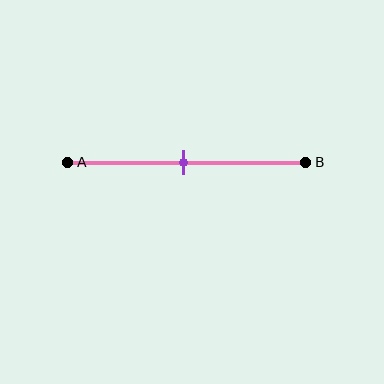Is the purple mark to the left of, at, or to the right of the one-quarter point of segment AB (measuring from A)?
The purple mark is to the right of the one-quarter point of segment AB.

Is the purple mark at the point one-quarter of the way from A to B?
No, the mark is at about 50% from A, not at the 25% one-quarter point.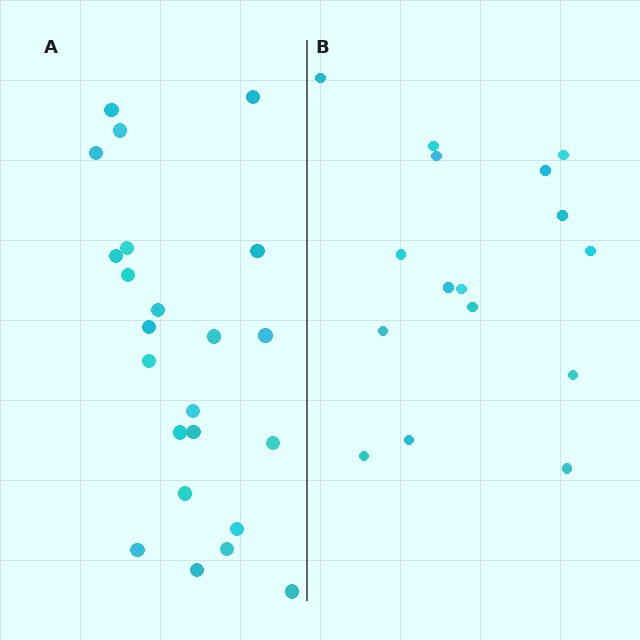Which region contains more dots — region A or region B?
Region A (the left region) has more dots.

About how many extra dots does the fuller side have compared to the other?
Region A has roughly 8 or so more dots than region B.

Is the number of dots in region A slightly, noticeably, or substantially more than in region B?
Region A has noticeably more, but not dramatically so. The ratio is roughly 1.4 to 1.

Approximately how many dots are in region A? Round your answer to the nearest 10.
About 20 dots. (The exact count is 23, which rounds to 20.)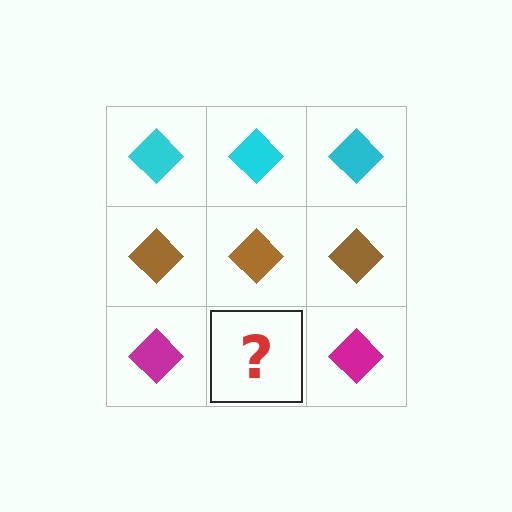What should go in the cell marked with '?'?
The missing cell should contain a magenta diamond.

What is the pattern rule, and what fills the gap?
The rule is that each row has a consistent color. The gap should be filled with a magenta diamond.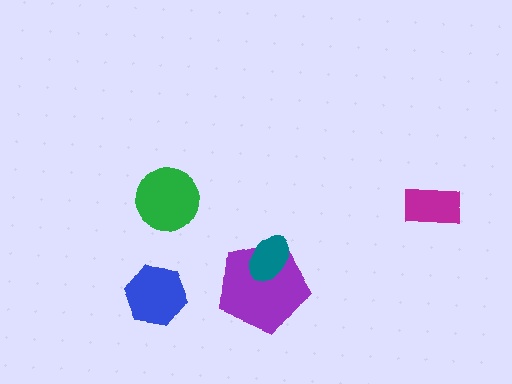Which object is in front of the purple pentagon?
The teal ellipse is in front of the purple pentagon.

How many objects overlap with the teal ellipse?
1 object overlaps with the teal ellipse.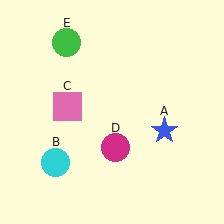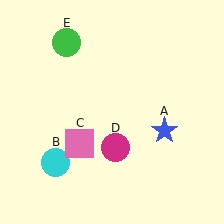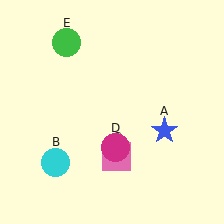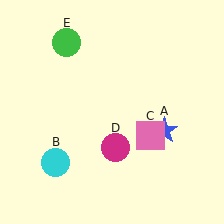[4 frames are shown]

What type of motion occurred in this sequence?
The pink square (object C) rotated counterclockwise around the center of the scene.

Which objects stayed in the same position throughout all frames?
Blue star (object A) and cyan circle (object B) and magenta circle (object D) and green circle (object E) remained stationary.